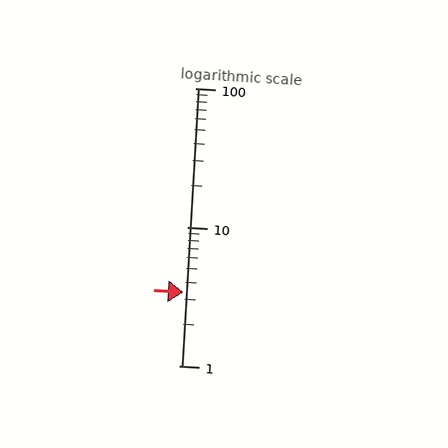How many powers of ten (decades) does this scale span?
The scale spans 2 decades, from 1 to 100.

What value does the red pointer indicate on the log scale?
The pointer indicates approximately 3.4.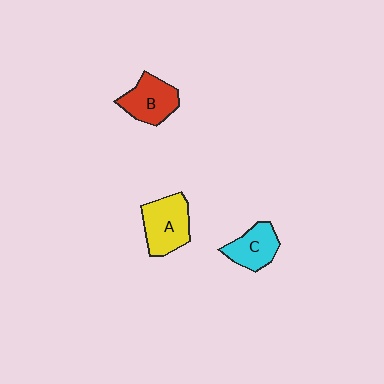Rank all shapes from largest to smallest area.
From largest to smallest: A (yellow), B (red), C (cyan).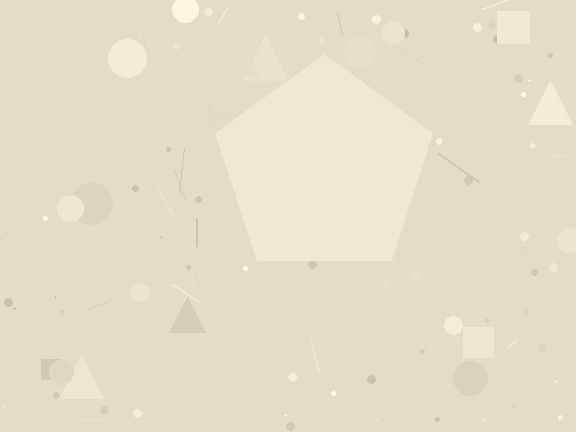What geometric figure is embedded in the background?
A pentagon is embedded in the background.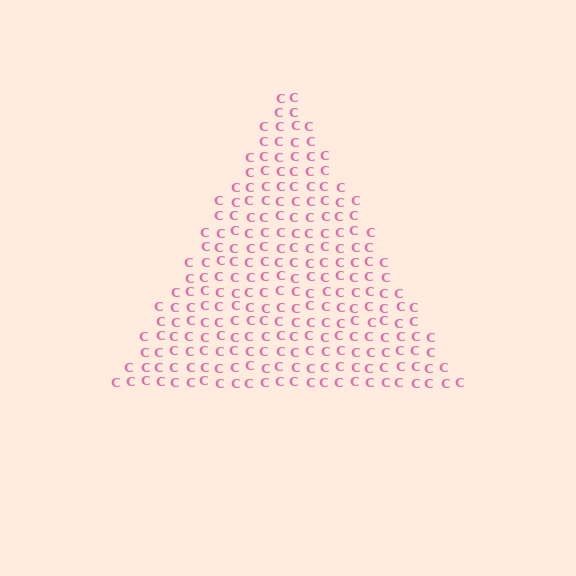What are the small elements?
The small elements are letter C's.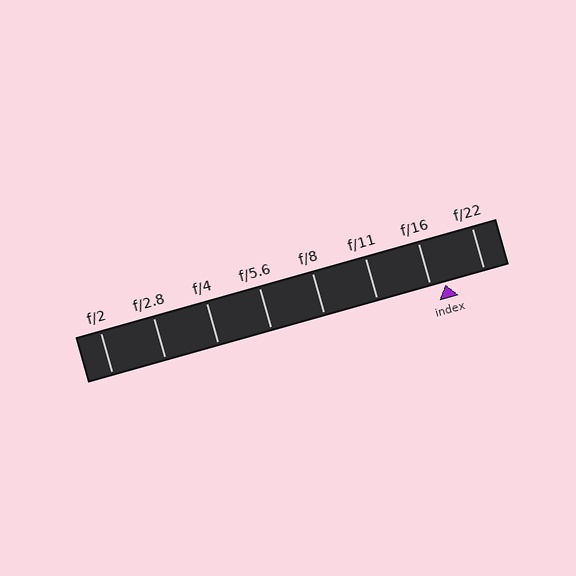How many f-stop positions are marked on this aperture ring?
There are 8 f-stop positions marked.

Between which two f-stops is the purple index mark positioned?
The index mark is between f/16 and f/22.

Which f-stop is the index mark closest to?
The index mark is closest to f/16.